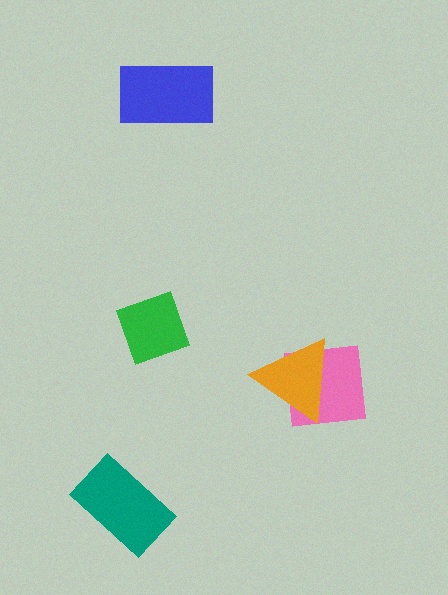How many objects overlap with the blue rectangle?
0 objects overlap with the blue rectangle.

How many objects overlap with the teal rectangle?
0 objects overlap with the teal rectangle.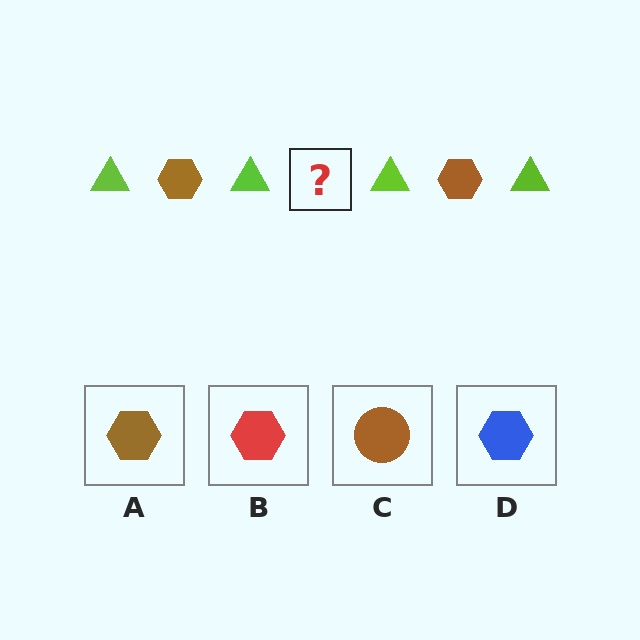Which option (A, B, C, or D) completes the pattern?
A.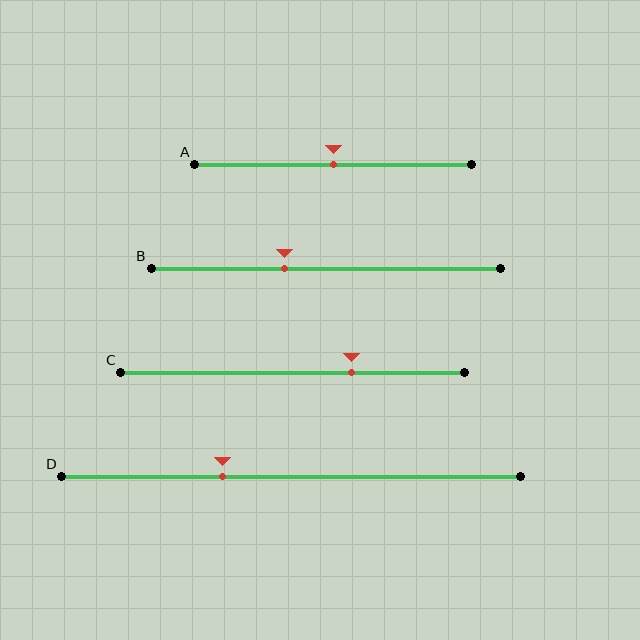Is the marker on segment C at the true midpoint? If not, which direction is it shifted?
No, the marker on segment C is shifted to the right by about 17% of the segment length.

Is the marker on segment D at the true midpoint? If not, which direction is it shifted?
No, the marker on segment D is shifted to the left by about 15% of the segment length.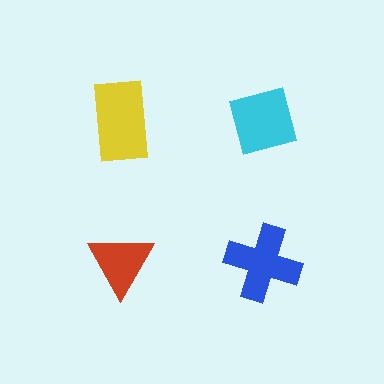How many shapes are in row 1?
2 shapes.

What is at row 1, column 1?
A yellow rectangle.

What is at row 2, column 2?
A blue cross.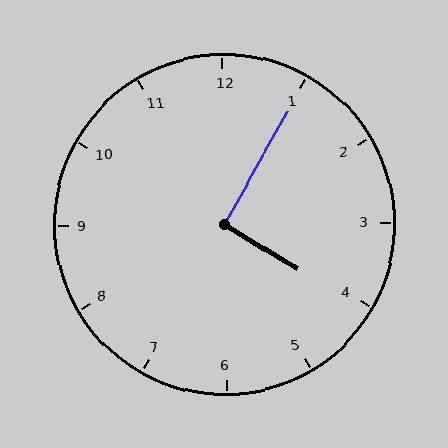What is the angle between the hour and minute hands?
Approximately 92 degrees.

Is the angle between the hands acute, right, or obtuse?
It is right.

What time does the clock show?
4:05.